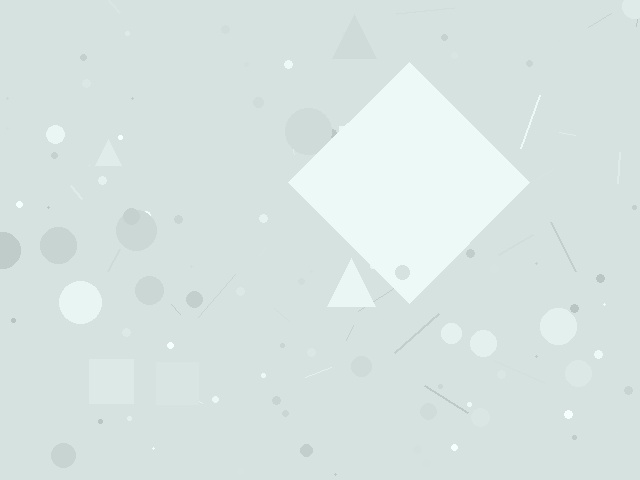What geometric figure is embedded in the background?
A diamond is embedded in the background.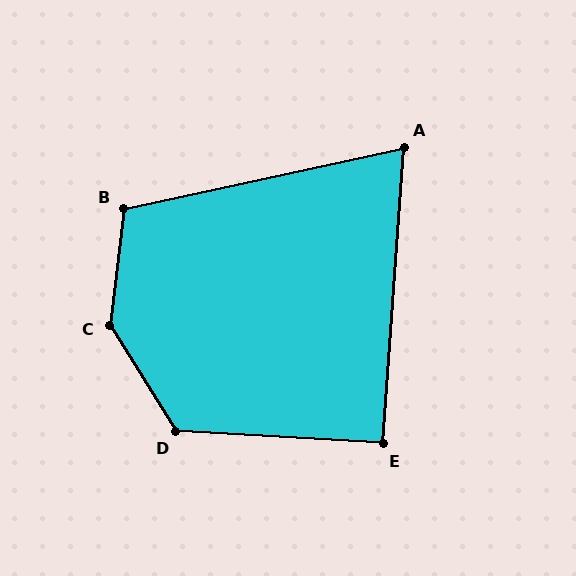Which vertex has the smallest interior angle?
A, at approximately 74 degrees.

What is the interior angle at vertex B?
Approximately 109 degrees (obtuse).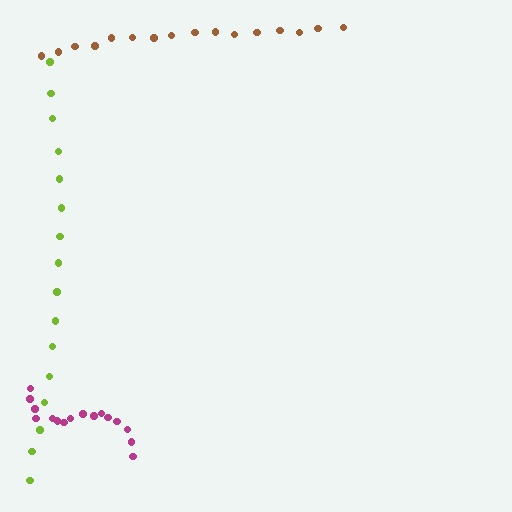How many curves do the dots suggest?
There are 3 distinct paths.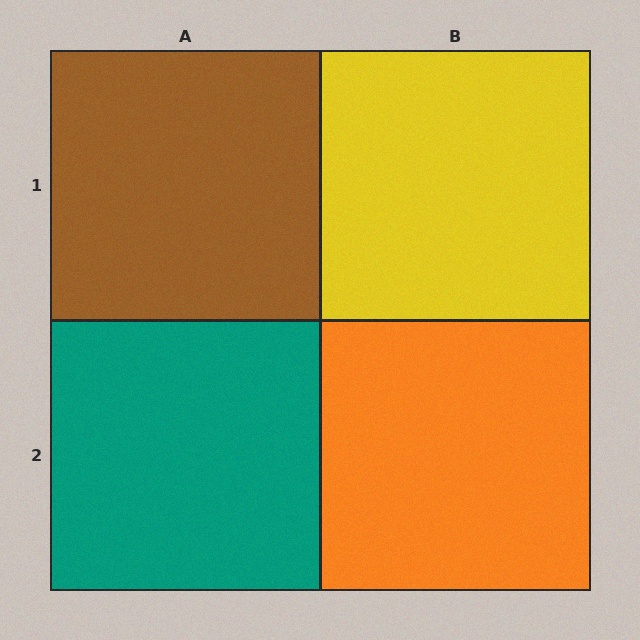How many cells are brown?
1 cell is brown.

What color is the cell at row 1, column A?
Brown.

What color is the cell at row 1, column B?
Yellow.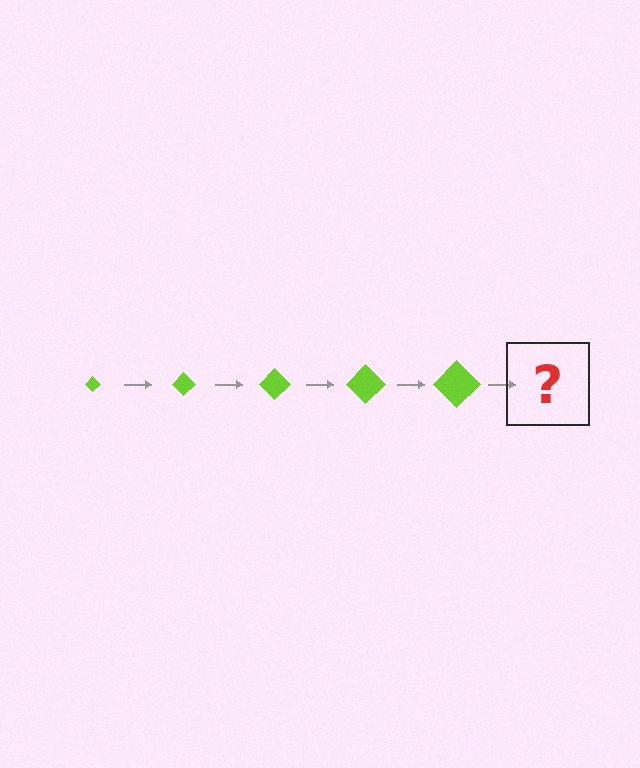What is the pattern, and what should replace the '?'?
The pattern is that the diamond gets progressively larger each step. The '?' should be a lime diamond, larger than the previous one.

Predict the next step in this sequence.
The next step is a lime diamond, larger than the previous one.